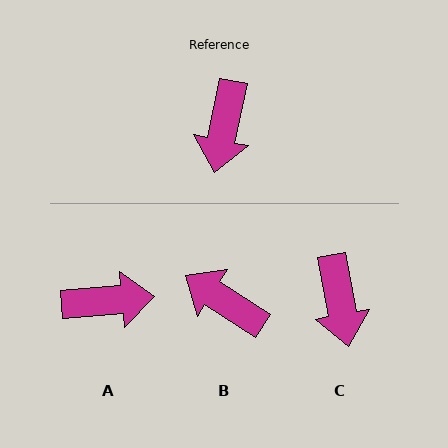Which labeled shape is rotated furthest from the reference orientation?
B, about 111 degrees away.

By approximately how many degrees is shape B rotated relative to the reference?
Approximately 111 degrees clockwise.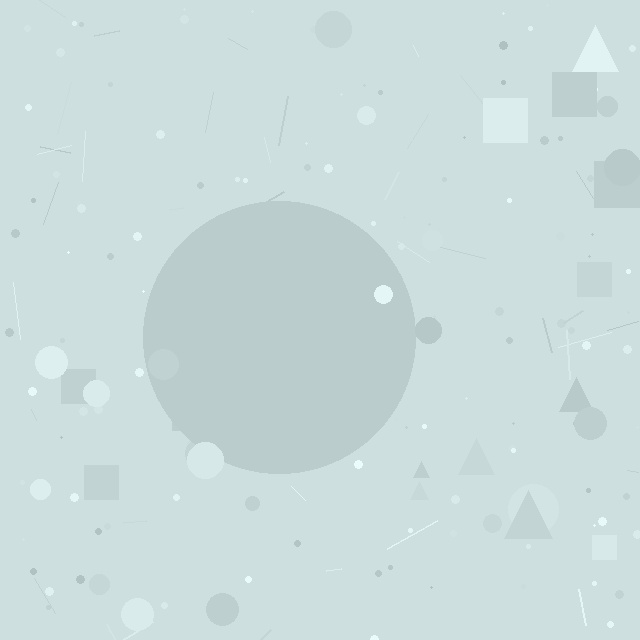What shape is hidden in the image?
A circle is hidden in the image.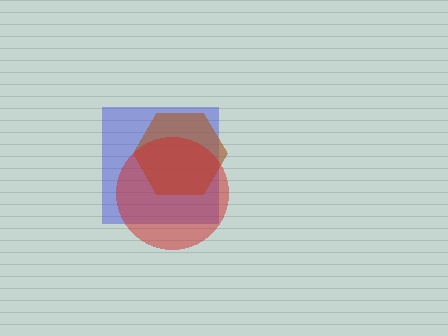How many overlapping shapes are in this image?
There are 3 overlapping shapes in the image.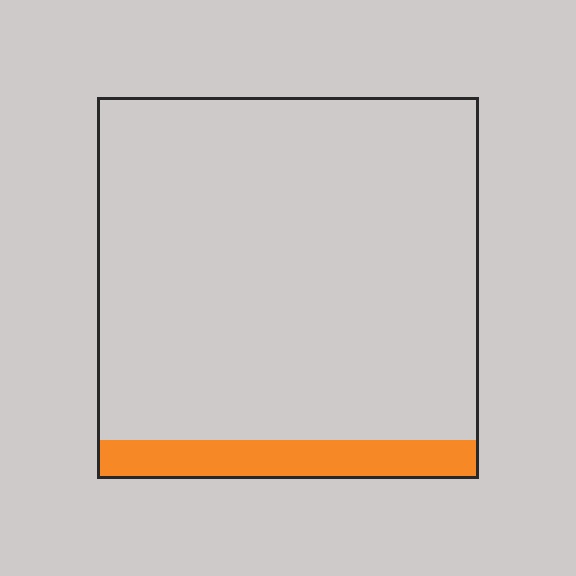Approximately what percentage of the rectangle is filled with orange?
Approximately 10%.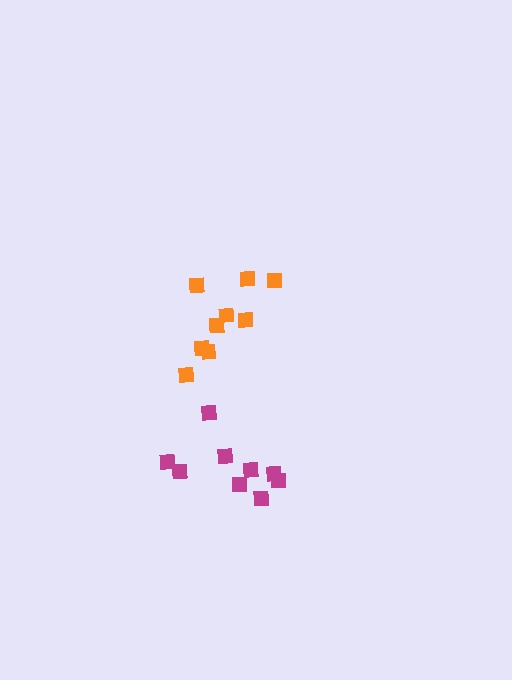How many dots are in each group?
Group 1: 9 dots, Group 2: 9 dots (18 total).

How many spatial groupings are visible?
There are 2 spatial groupings.